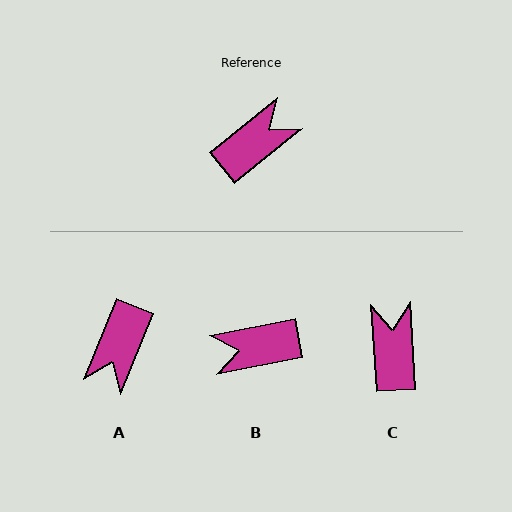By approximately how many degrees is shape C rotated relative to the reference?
Approximately 55 degrees counter-clockwise.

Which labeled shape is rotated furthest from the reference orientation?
B, about 152 degrees away.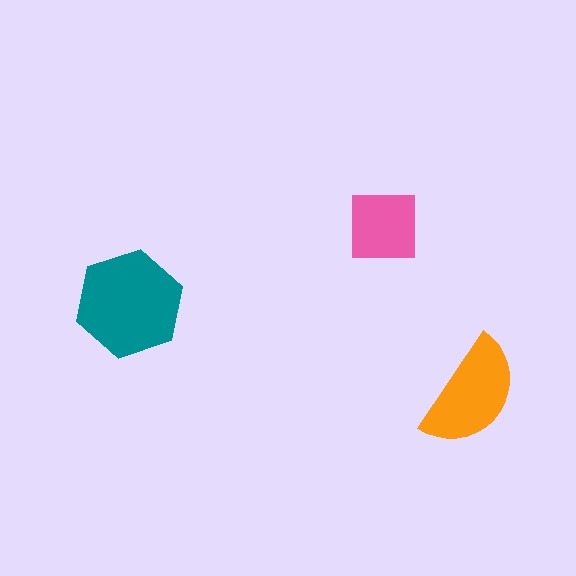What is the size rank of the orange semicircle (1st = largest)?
2nd.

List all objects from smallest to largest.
The pink square, the orange semicircle, the teal hexagon.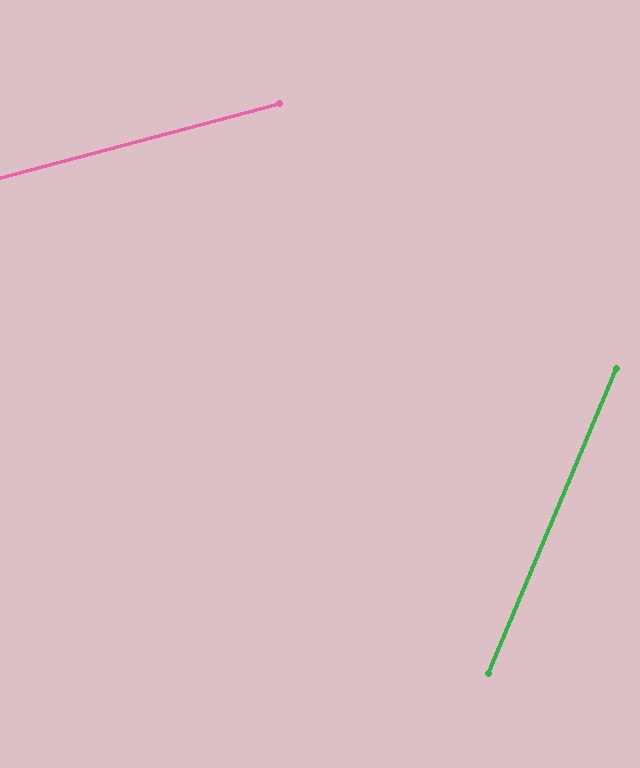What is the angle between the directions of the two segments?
Approximately 52 degrees.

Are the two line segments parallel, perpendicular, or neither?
Neither parallel nor perpendicular — they differ by about 52°.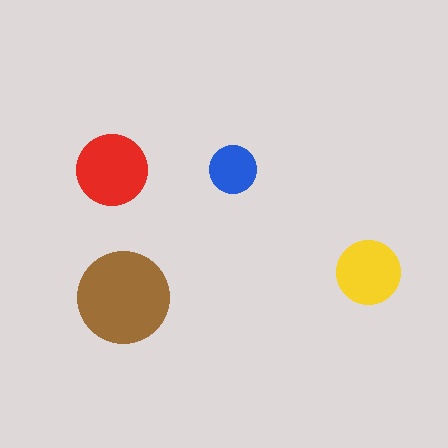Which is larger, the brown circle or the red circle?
The brown one.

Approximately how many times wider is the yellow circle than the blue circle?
About 1.5 times wider.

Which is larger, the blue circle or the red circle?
The red one.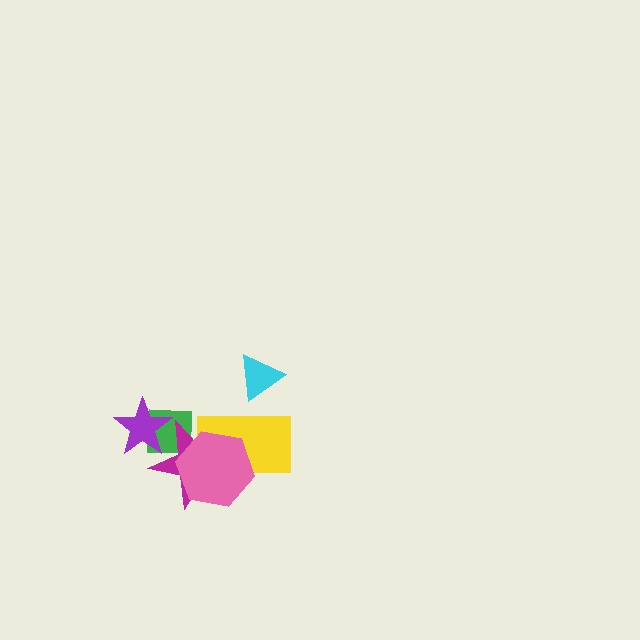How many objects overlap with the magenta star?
4 objects overlap with the magenta star.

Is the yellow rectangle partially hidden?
Yes, it is partially covered by another shape.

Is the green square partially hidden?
Yes, it is partially covered by another shape.